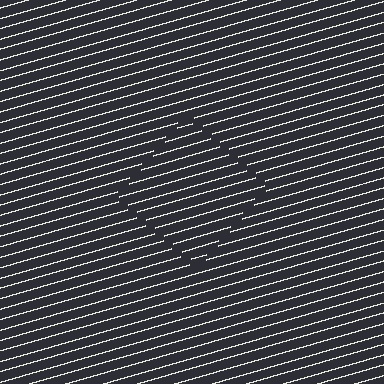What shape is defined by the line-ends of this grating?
An illusory square. The interior of the shape contains the same grating, shifted by half a period — the contour is defined by the phase discontinuity where line-ends from the inner and outer gratings abut.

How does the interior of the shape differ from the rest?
The interior of the shape contains the same grating, shifted by half a period — the contour is defined by the phase discontinuity where line-ends from the inner and outer gratings abut.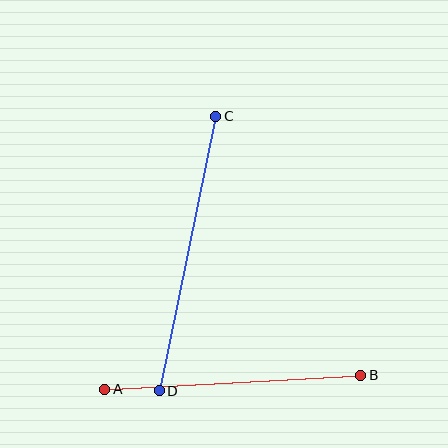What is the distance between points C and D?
The distance is approximately 280 pixels.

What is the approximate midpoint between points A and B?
The midpoint is at approximately (233, 382) pixels.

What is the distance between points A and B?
The distance is approximately 256 pixels.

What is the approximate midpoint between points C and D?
The midpoint is at approximately (187, 253) pixels.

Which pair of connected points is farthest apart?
Points C and D are farthest apart.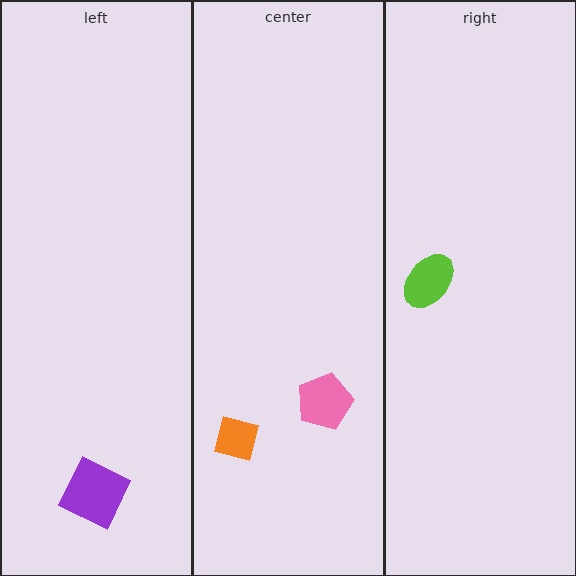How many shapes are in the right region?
1.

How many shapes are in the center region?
2.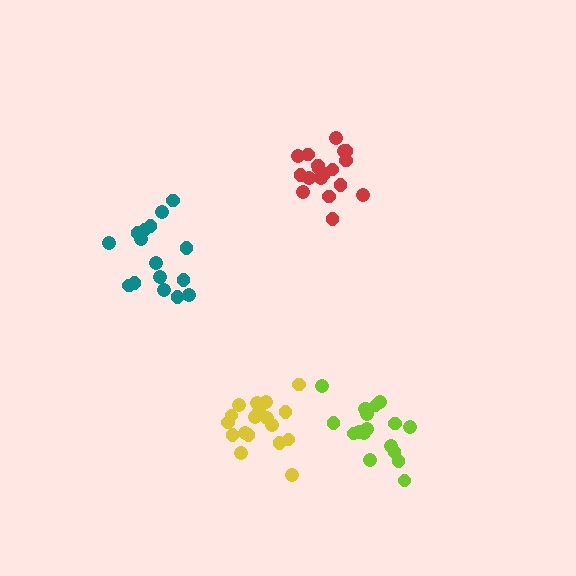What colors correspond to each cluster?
The clusters are colored: teal, yellow, red, lime.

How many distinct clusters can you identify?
There are 4 distinct clusters.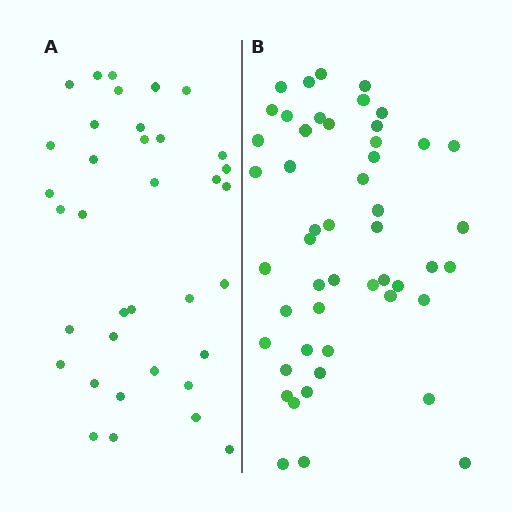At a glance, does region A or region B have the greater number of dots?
Region B (the right region) has more dots.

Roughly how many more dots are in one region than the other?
Region B has approximately 15 more dots than region A.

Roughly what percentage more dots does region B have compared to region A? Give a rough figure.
About 40% more.